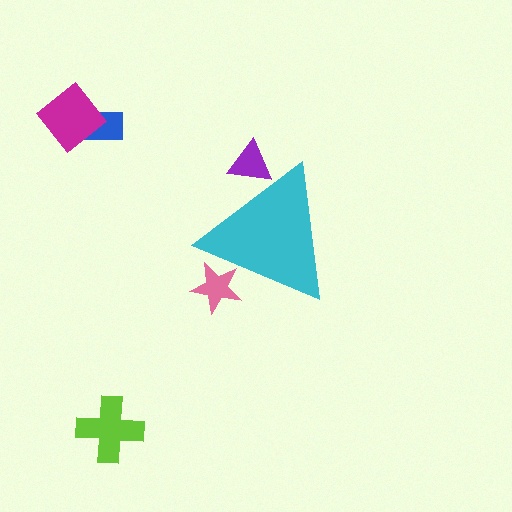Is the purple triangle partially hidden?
Yes, the purple triangle is partially hidden behind the cyan triangle.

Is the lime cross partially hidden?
No, the lime cross is fully visible.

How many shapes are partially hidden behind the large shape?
2 shapes are partially hidden.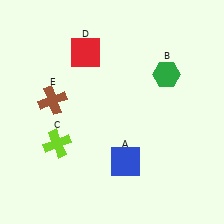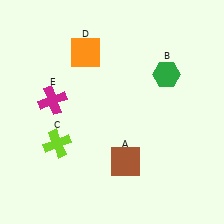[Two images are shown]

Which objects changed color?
A changed from blue to brown. D changed from red to orange. E changed from brown to magenta.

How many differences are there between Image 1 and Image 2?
There are 3 differences between the two images.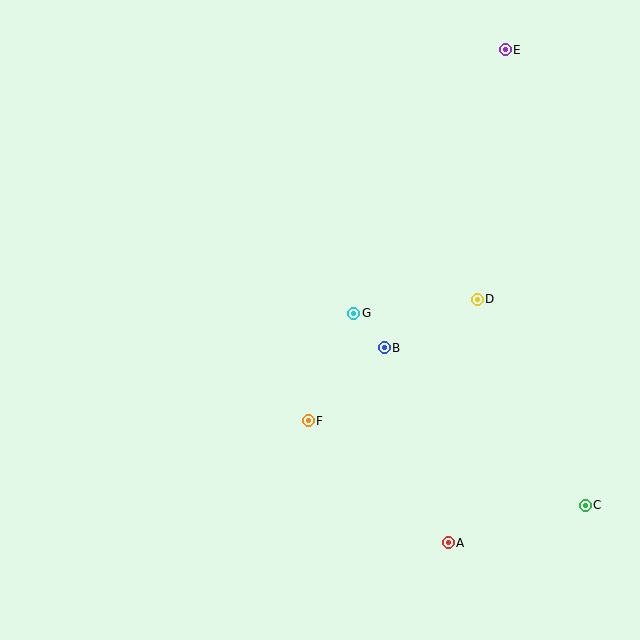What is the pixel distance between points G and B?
The distance between G and B is 46 pixels.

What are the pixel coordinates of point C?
Point C is at (585, 505).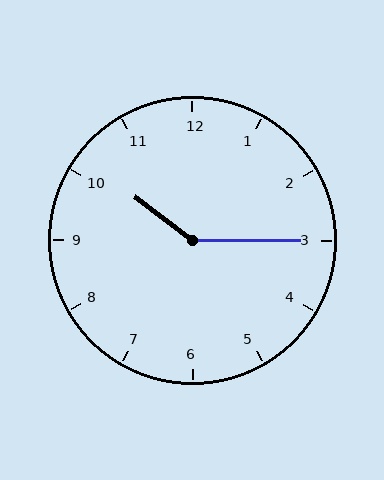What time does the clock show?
10:15.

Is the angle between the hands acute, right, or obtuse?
It is obtuse.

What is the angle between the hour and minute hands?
Approximately 142 degrees.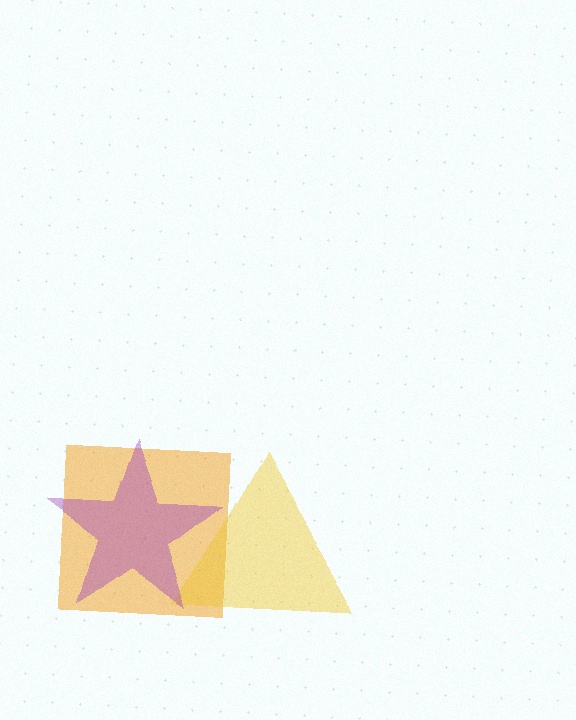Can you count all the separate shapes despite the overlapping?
Yes, there are 3 separate shapes.